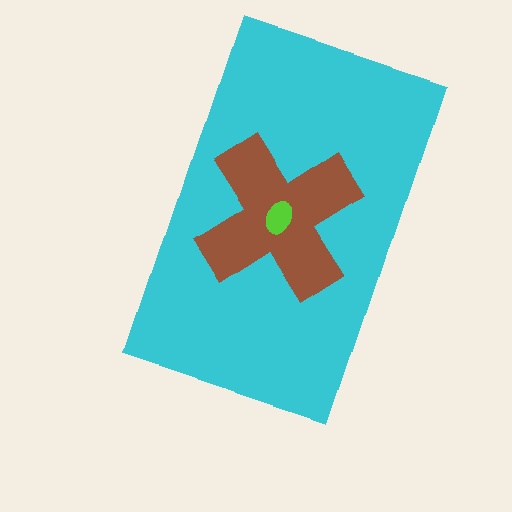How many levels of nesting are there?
3.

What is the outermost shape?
The cyan rectangle.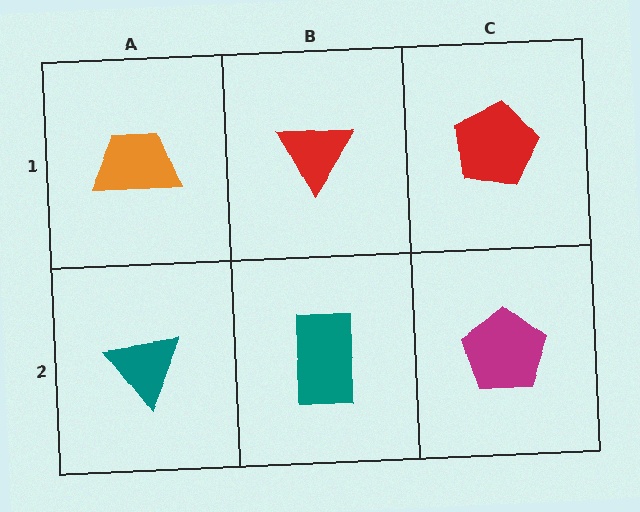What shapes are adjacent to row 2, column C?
A red pentagon (row 1, column C), a teal rectangle (row 2, column B).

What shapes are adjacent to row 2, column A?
An orange trapezoid (row 1, column A), a teal rectangle (row 2, column B).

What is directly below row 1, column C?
A magenta pentagon.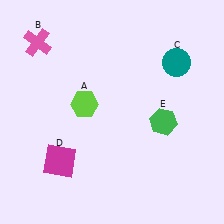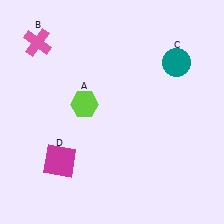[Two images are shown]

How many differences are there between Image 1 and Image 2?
There is 1 difference between the two images.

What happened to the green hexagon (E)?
The green hexagon (E) was removed in Image 2. It was in the bottom-right area of Image 1.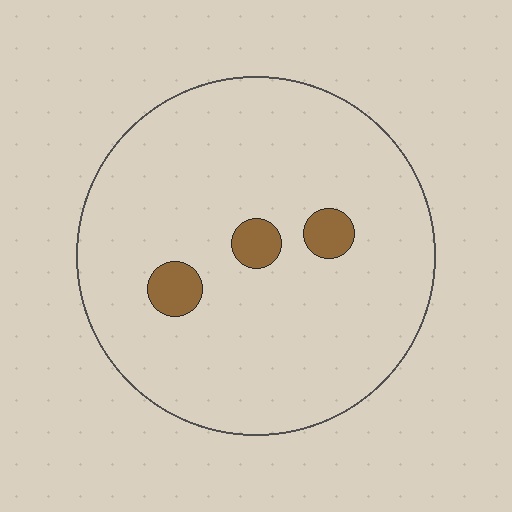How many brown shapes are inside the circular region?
3.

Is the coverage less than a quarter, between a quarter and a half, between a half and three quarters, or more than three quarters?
Less than a quarter.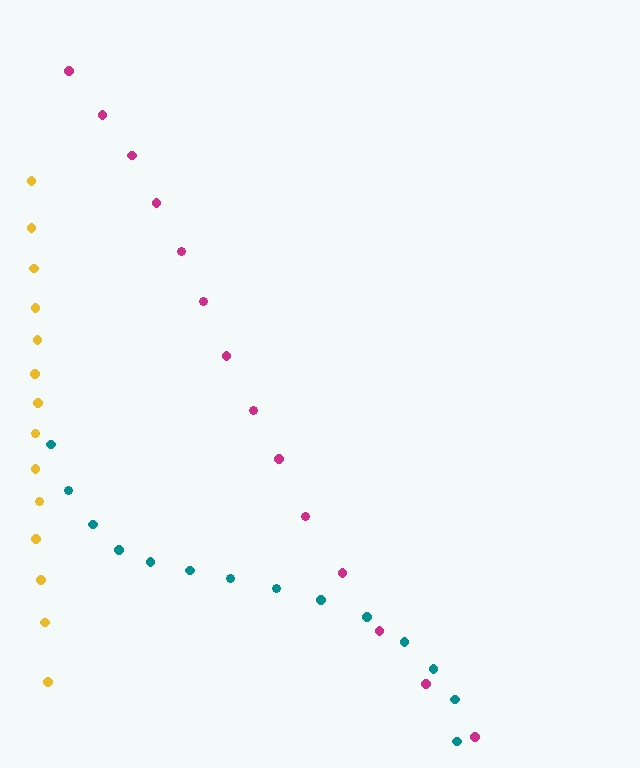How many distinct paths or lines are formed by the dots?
There are 3 distinct paths.